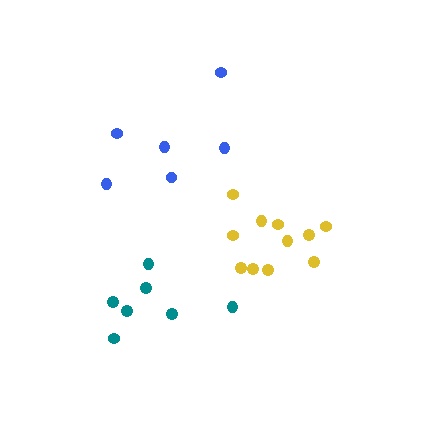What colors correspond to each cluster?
The clusters are colored: yellow, blue, teal.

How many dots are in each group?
Group 1: 11 dots, Group 2: 6 dots, Group 3: 7 dots (24 total).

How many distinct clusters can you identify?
There are 3 distinct clusters.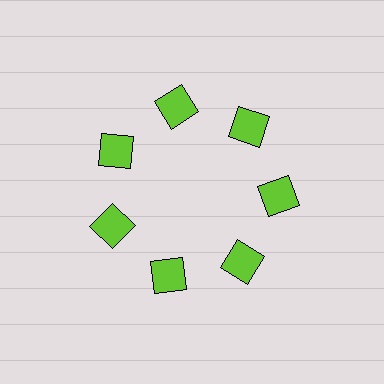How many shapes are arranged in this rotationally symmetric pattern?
There are 7 shapes, arranged in 7 groups of 1.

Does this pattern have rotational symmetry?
Yes, this pattern has 7-fold rotational symmetry. It looks the same after rotating 51 degrees around the center.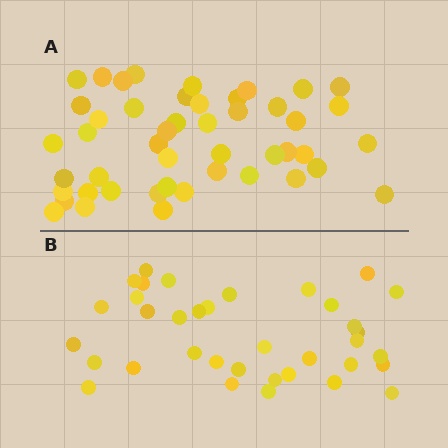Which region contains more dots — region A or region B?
Region A (the top region) has more dots.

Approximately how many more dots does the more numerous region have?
Region A has roughly 12 or so more dots than region B.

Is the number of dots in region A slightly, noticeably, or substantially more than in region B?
Region A has noticeably more, but not dramatically so. The ratio is roughly 1.3 to 1.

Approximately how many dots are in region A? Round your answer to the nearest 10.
About 50 dots. (The exact count is 47, which rounds to 50.)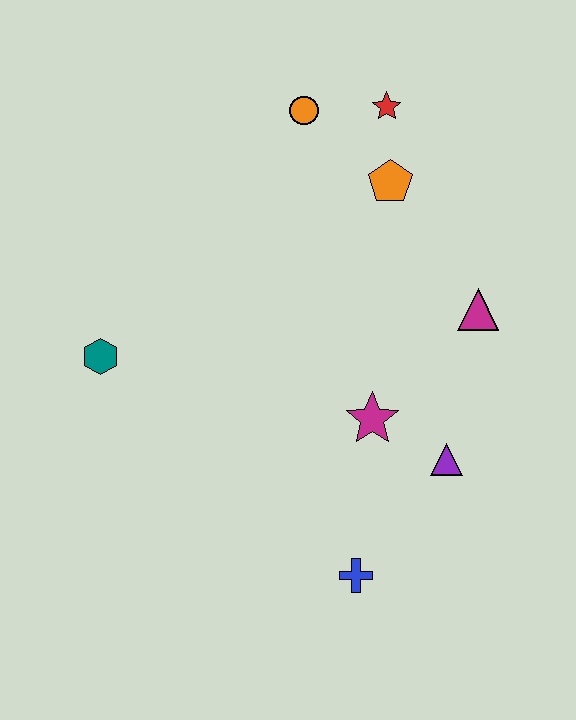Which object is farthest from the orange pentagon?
The blue cross is farthest from the orange pentagon.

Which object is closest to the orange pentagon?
The red star is closest to the orange pentagon.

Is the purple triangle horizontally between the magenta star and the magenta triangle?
Yes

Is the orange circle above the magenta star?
Yes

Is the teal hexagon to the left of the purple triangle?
Yes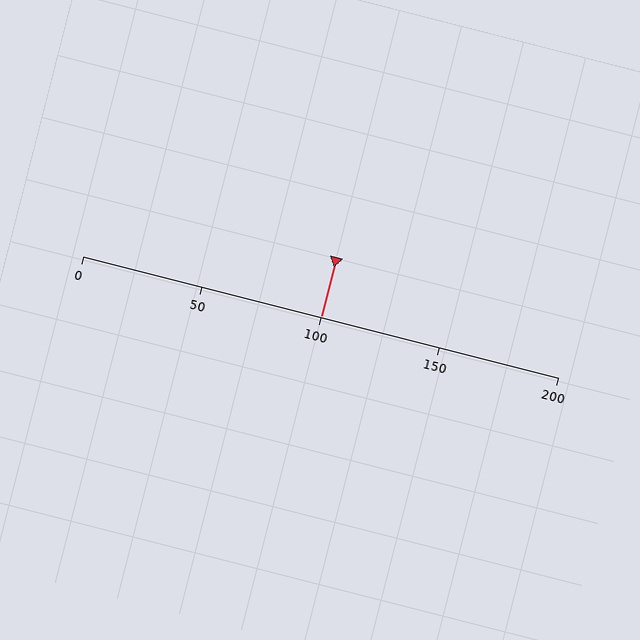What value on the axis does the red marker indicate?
The marker indicates approximately 100.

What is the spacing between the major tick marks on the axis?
The major ticks are spaced 50 apart.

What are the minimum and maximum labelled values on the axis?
The axis runs from 0 to 200.